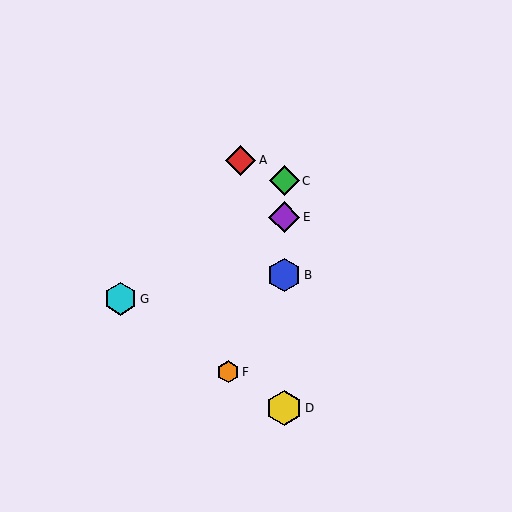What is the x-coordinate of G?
Object G is at x≈121.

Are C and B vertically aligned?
Yes, both are at x≈284.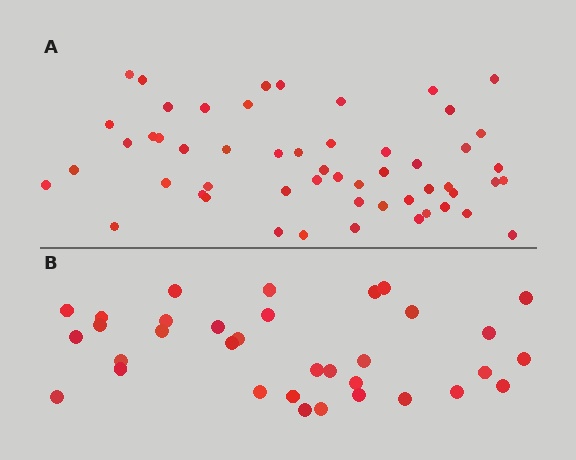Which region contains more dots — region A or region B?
Region A (the top region) has more dots.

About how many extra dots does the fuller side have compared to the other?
Region A has approximately 20 more dots than region B.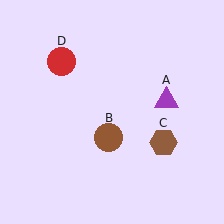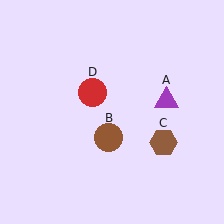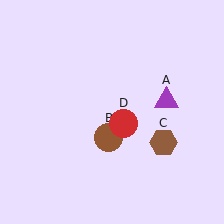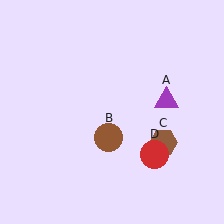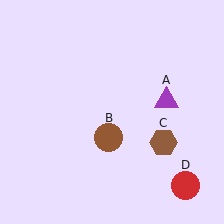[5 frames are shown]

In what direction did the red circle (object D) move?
The red circle (object D) moved down and to the right.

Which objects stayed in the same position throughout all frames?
Purple triangle (object A) and brown circle (object B) and brown hexagon (object C) remained stationary.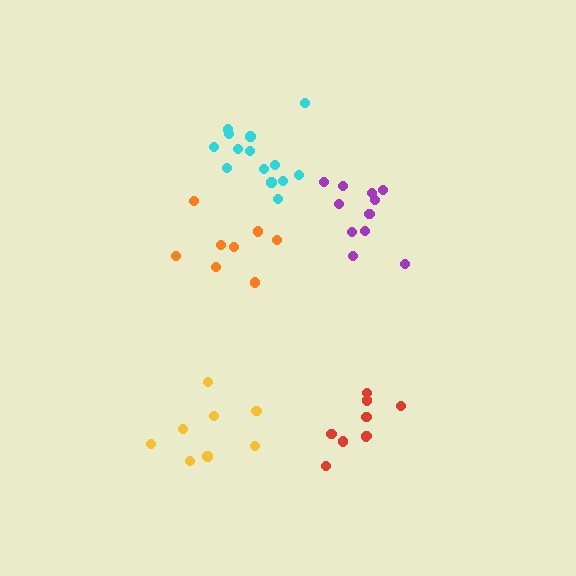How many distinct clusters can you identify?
There are 5 distinct clusters.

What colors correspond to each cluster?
The clusters are colored: orange, cyan, purple, yellow, red.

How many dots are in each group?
Group 1: 8 dots, Group 2: 14 dots, Group 3: 11 dots, Group 4: 8 dots, Group 5: 9 dots (50 total).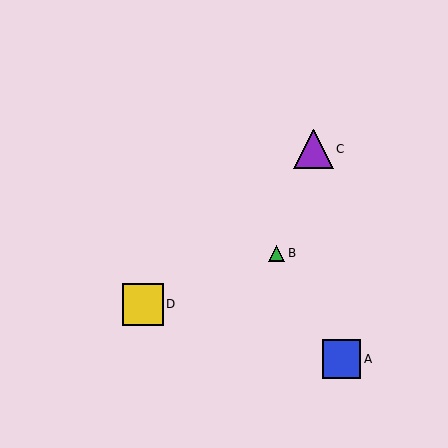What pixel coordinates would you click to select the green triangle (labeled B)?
Click at (277, 254) to select the green triangle B.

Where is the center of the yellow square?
The center of the yellow square is at (143, 304).